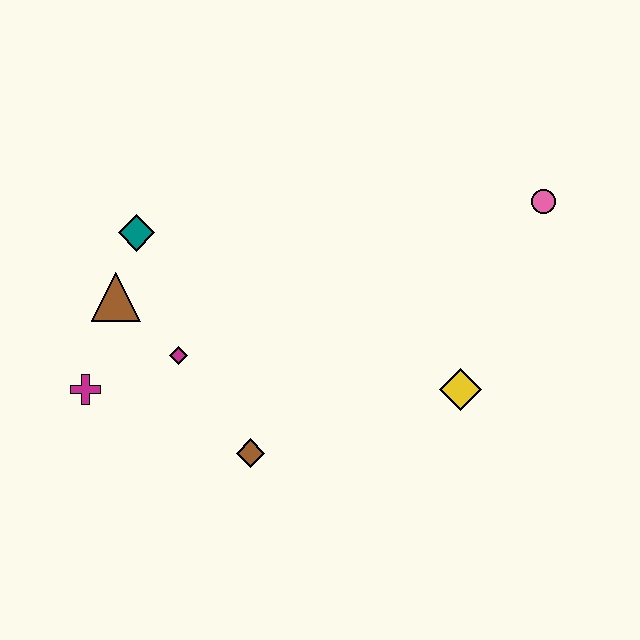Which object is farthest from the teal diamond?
The pink circle is farthest from the teal diamond.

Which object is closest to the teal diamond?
The brown triangle is closest to the teal diamond.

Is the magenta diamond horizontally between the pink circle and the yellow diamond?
No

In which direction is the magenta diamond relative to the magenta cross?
The magenta diamond is to the right of the magenta cross.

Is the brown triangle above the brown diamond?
Yes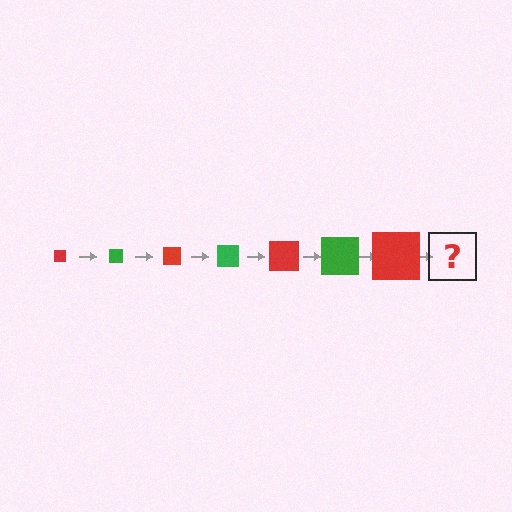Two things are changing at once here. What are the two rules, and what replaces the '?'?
The two rules are that the square grows larger each step and the color cycles through red and green. The '?' should be a green square, larger than the previous one.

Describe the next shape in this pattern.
It should be a green square, larger than the previous one.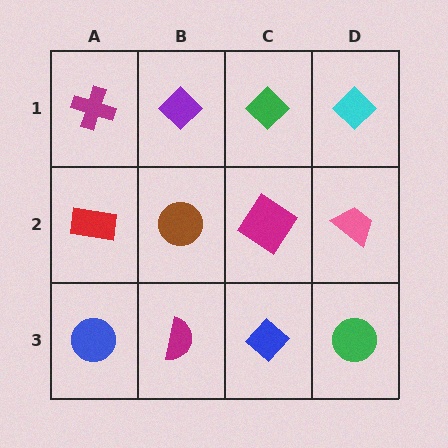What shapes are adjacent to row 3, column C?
A magenta diamond (row 2, column C), a magenta semicircle (row 3, column B), a green circle (row 3, column D).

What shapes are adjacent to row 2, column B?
A purple diamond (row 1, column B), a magenta semicircle (row 3, column B), a red rectangle (row 2, column A), a magenta diamond (row 2, column C).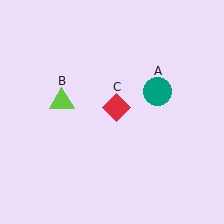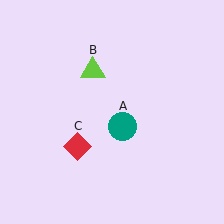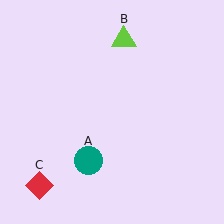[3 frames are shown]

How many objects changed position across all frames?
3 objects changed position: teal circle (object A), lime triangle (object B), red diamond (object C).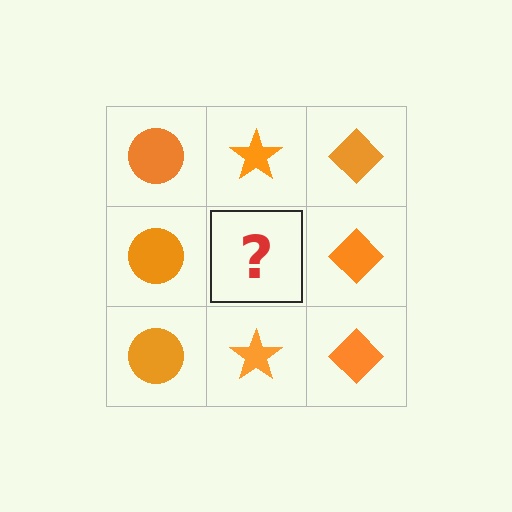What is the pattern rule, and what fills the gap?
The rule is that each column has a consistent shape. The gap should be filled with an orange star.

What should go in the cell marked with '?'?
The missing cell should contain an orange star.